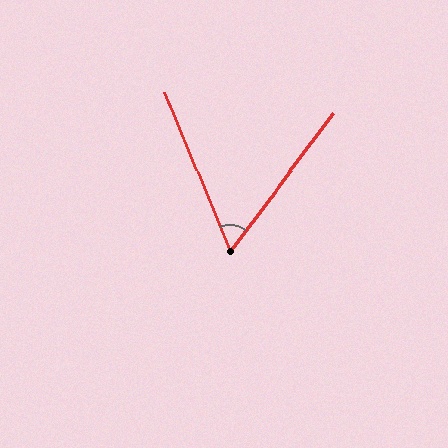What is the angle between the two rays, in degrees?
Approximately 59 degrees.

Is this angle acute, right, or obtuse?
It is acute.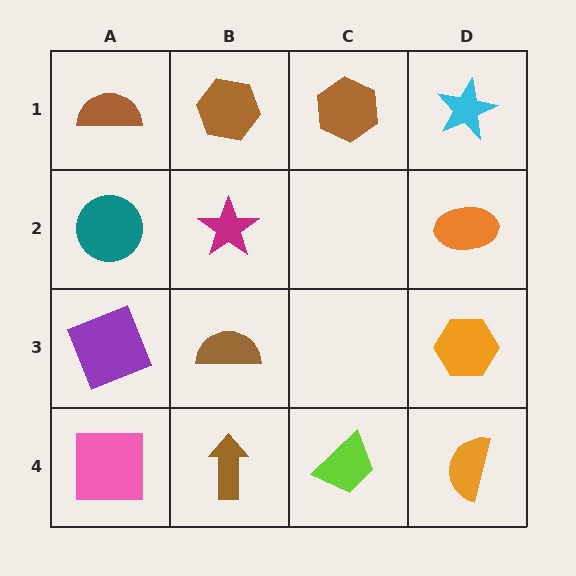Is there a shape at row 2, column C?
No, that cell is empty.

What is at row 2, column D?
An orange ellipse.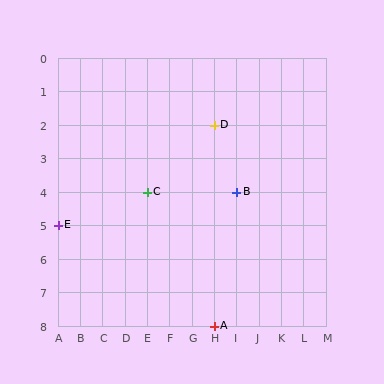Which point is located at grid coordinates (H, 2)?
Point D is at (H, 2).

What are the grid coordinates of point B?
Point B is at grid coordinates (I, 4).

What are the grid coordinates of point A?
Point A is at grid coordinates (H, 8).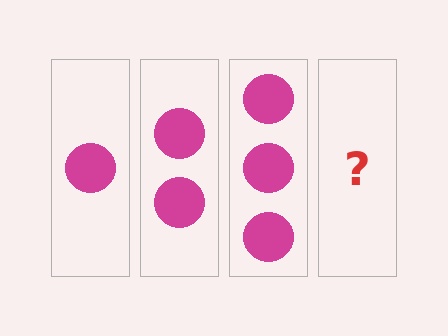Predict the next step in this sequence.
The next step is 4 circles.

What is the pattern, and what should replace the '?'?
The pattern is that each step adds one more circle. The '?' should be 4 circles.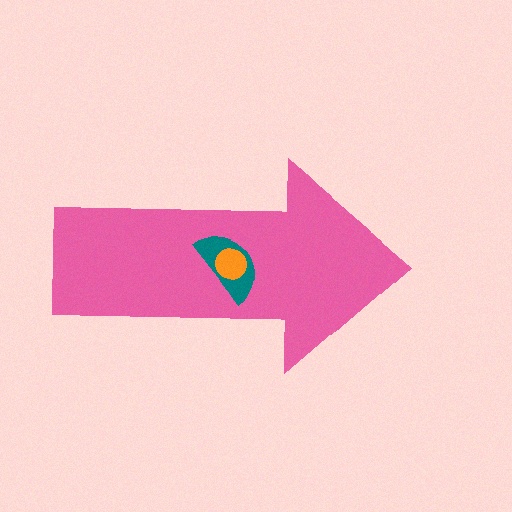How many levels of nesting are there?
3.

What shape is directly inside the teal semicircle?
The orange circle.